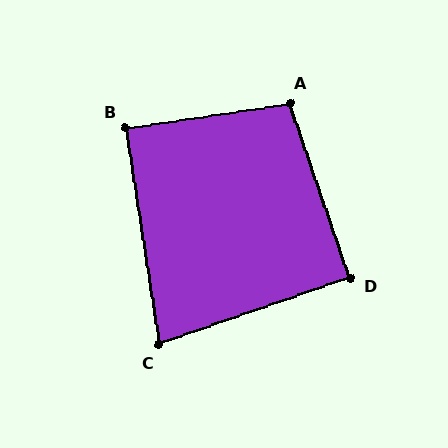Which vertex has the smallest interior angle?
C, at approximately 80 degrees.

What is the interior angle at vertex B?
Approximately 90 degrees (approximately right).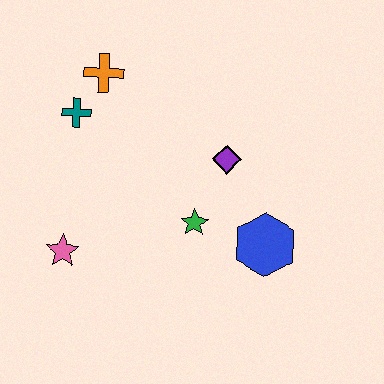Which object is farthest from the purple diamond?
The pink star is farthest from the purple diamond.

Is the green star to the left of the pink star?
No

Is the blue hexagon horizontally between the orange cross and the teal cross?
No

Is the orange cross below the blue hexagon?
No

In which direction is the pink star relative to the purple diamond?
The pink star is to the left of the purple diamond.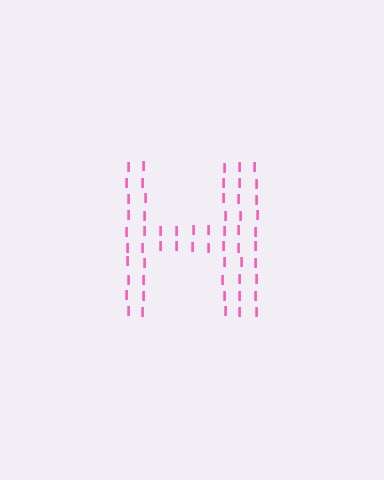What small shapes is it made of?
It is made of small letter I's.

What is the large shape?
The large shape is the letter H.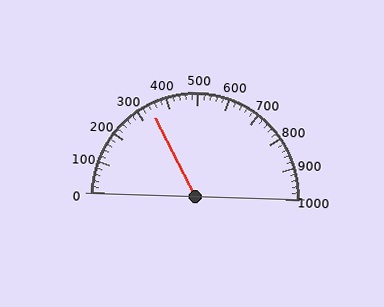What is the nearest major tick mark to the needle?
The nearest major tick mark is 300.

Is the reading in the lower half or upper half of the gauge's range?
The reading is in the lower half of the range (0 to 1000).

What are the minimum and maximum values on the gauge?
The gauge ranges from 0 to 1000.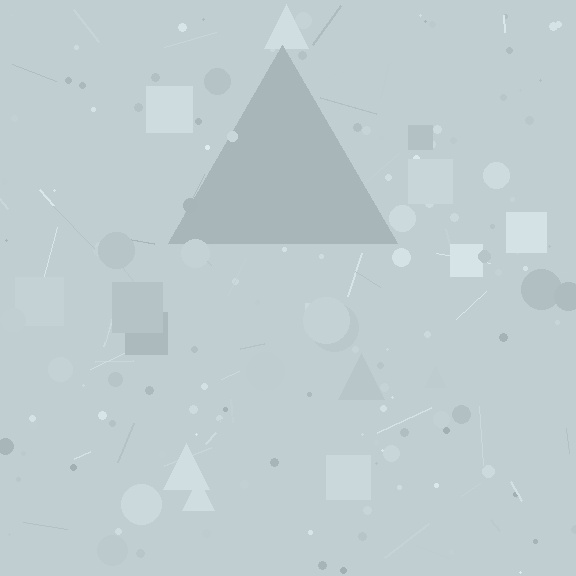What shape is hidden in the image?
A triangle is hidden in the image.